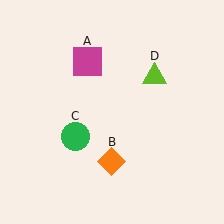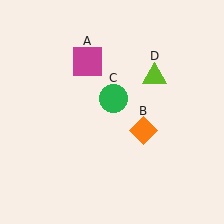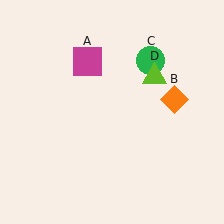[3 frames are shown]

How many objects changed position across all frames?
2 objects changed position: orange diamond (object B), green circle (object C).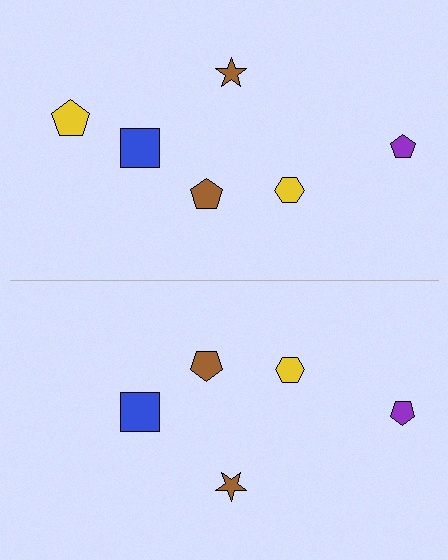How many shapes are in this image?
There are 11 shapes in this image.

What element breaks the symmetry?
A yellow pentagon is missing from the bottom side.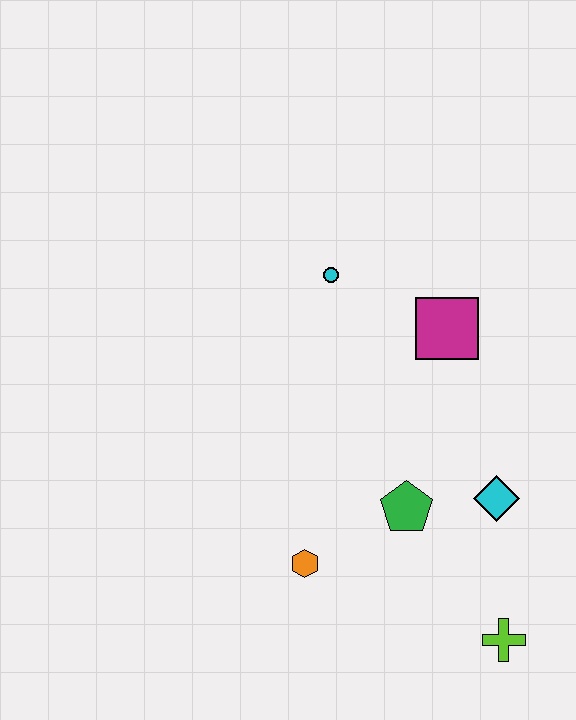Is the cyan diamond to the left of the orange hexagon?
No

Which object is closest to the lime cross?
The cyan diamond is closest to the lime cross.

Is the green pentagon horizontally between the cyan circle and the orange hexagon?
No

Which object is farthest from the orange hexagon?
The cyan circle is farthest from the orange hexagon.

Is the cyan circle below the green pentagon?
No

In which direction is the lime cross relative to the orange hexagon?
The lime cross is to the right of the orange hexagon.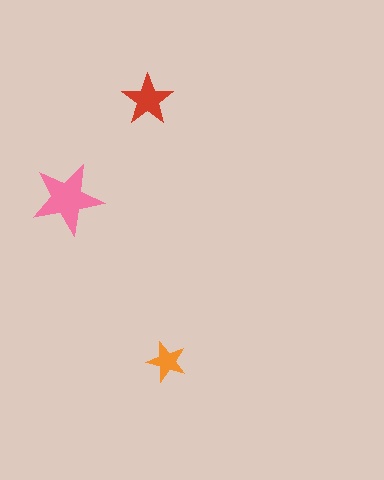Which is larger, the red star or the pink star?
The pink one.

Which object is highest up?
The red star is topmost.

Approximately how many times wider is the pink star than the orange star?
About 2 times wider.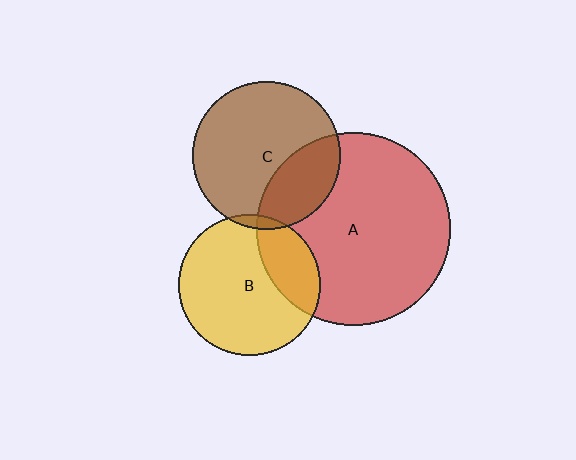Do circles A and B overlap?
Yes.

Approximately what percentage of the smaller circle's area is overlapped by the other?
Approximately 25%.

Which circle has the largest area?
Circle A (red).